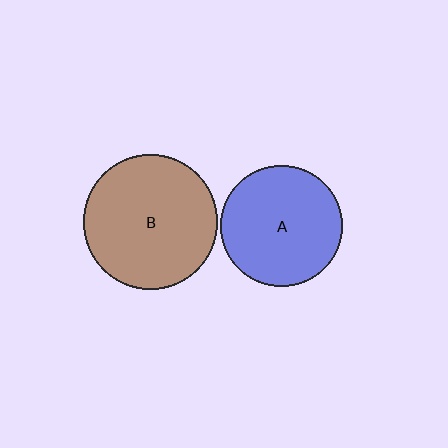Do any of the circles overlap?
No, none of the circles overlap.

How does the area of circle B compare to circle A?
Approximately 1.2 times.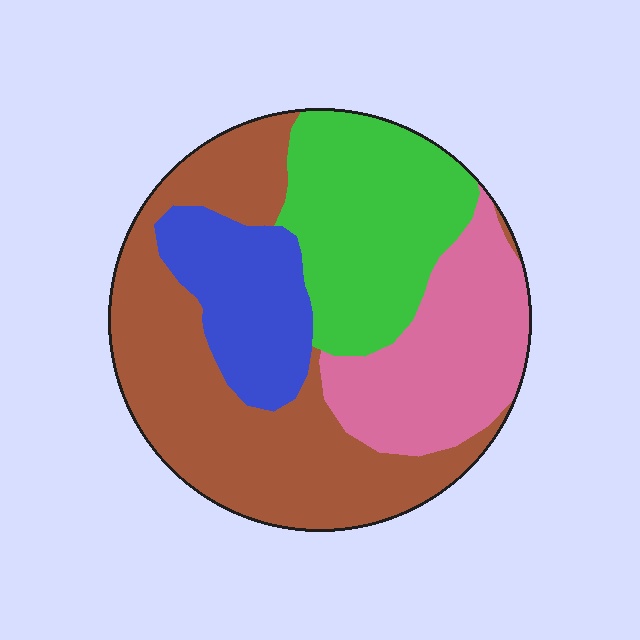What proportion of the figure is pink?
Pink covers about 20% of the figure.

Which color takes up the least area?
Blue, at roughly 15%.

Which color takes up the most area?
Brown, at roughly 40%.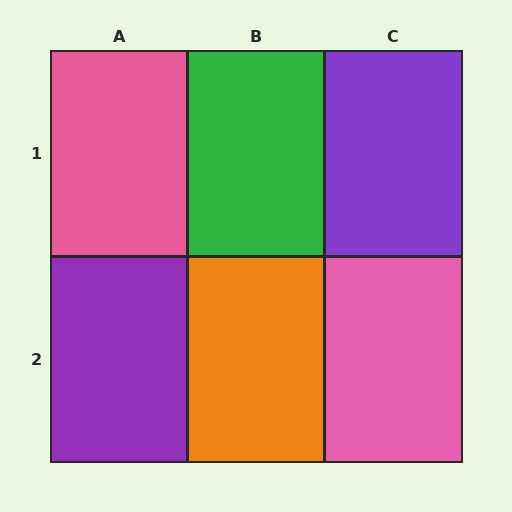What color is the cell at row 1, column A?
Pink.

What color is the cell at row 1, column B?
Green.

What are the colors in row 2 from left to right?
Purple, orange, pink.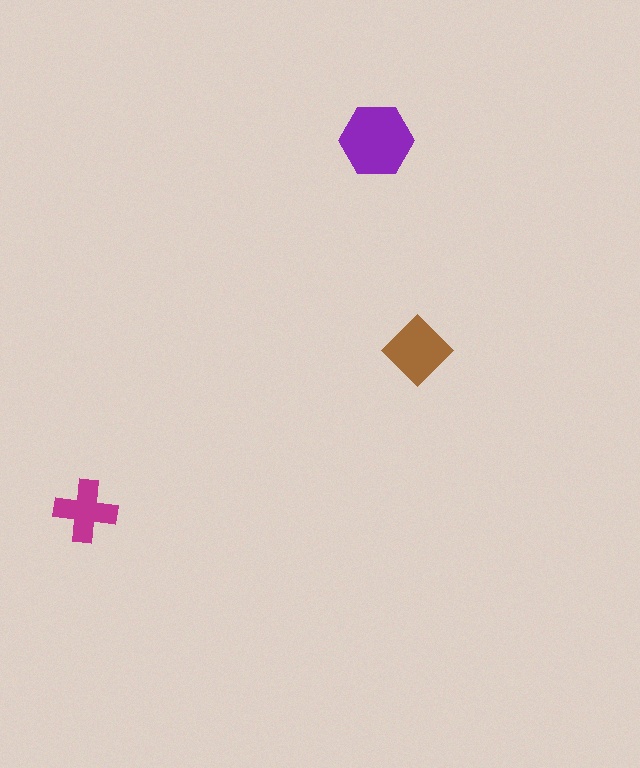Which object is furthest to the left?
The magenta cross is leftmost.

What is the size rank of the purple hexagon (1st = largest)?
1st.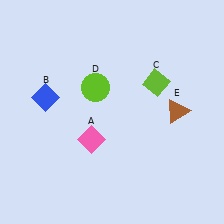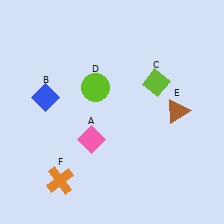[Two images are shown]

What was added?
An orange cross (F) was added in Image 2.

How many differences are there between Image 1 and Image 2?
There is 1 difference between the two images.